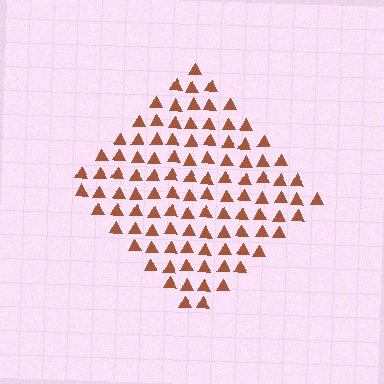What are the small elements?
The small elements are triangles.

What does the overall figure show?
The overall figure shows a diamond.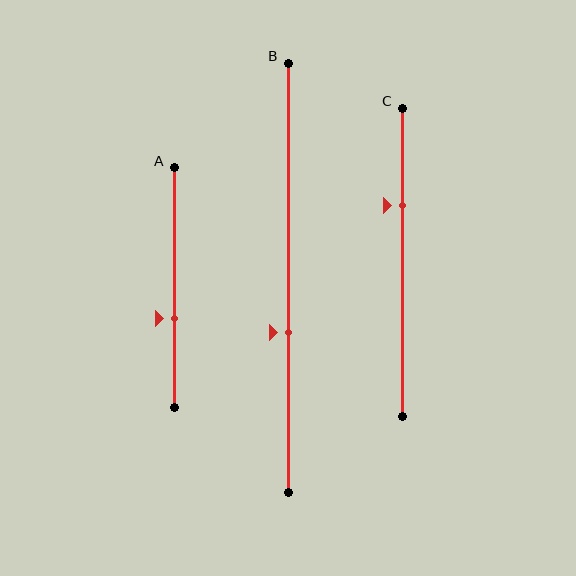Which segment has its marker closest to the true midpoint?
Segment B has its marker closest to the true midpoint.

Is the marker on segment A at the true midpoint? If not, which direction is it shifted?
No, the marker on segment A is shifted downward by about 13% of the segment length.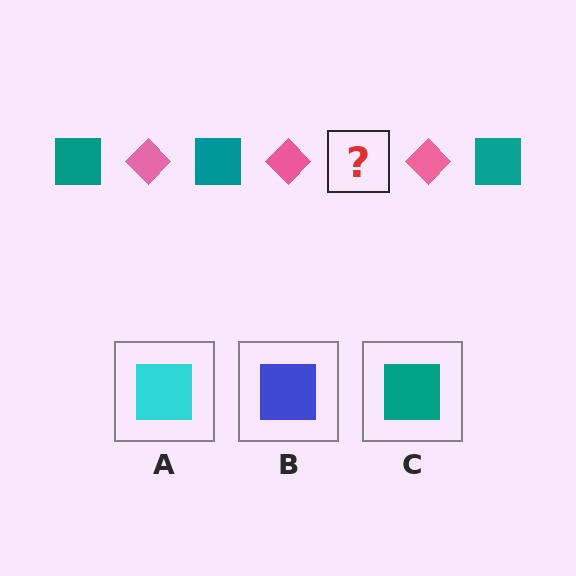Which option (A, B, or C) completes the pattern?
C.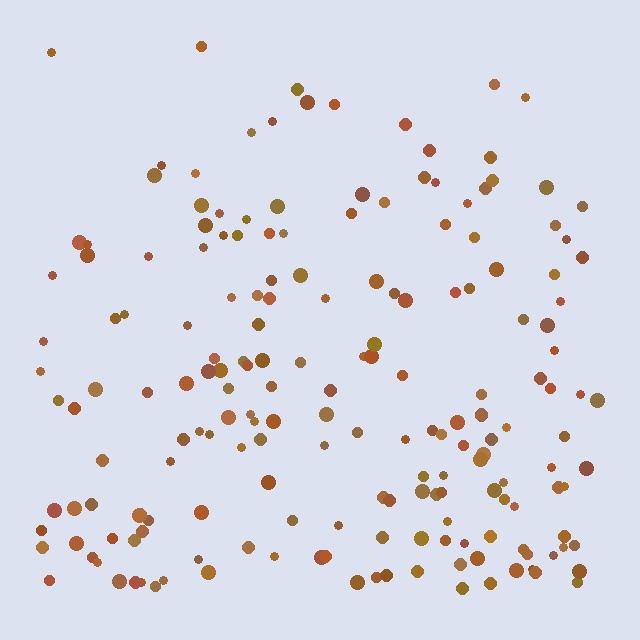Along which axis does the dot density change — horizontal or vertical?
Vertical.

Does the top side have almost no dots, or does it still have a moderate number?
Still a moderate number, just noticeably fewer than the bottom.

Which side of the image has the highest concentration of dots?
The bottom.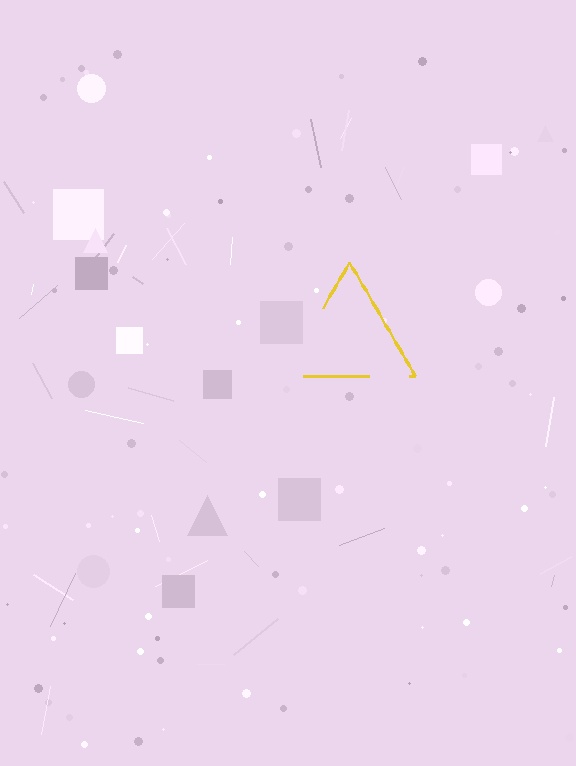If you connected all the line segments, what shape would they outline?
They would outline a triangle.